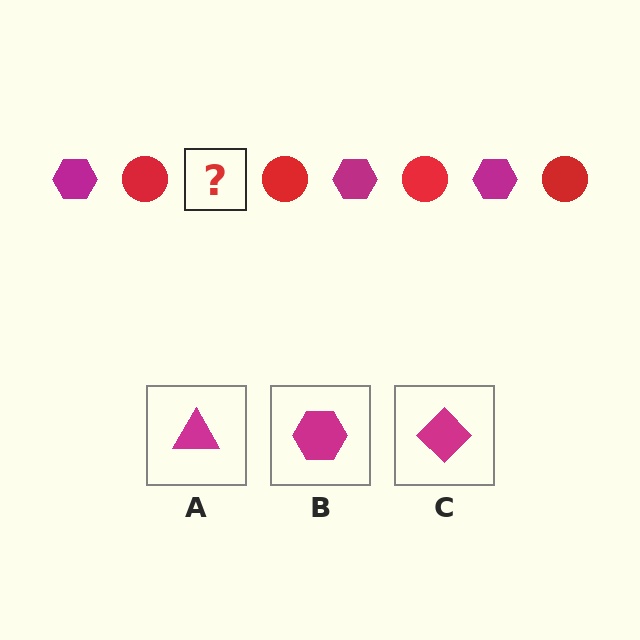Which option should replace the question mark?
Option B.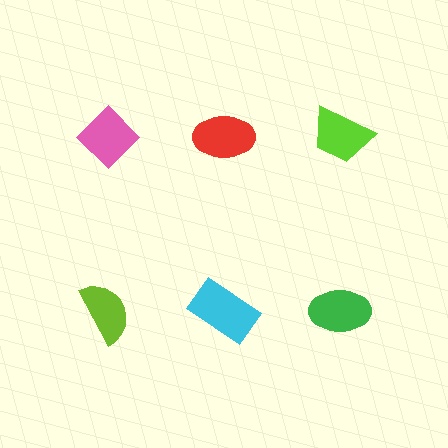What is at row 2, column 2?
A cyan rectangle.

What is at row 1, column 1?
A pink diamond.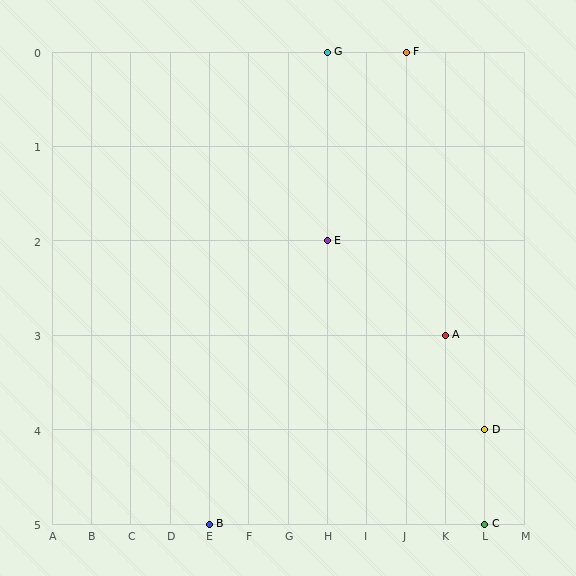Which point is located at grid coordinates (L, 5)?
Point C is at (L, 5).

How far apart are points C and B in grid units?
Points C and B are 7 columns apart.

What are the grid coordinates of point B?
Point B is at grid coordinates (E, 5).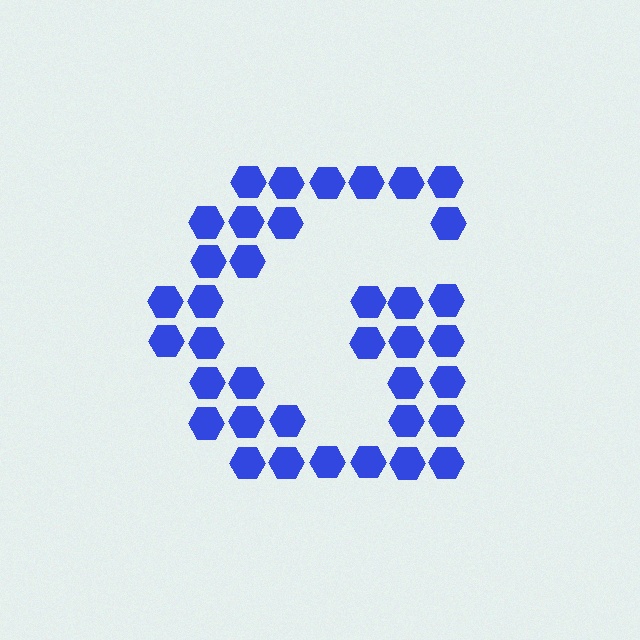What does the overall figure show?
The overall figure shows the letter G.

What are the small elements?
The small elements are hexagons.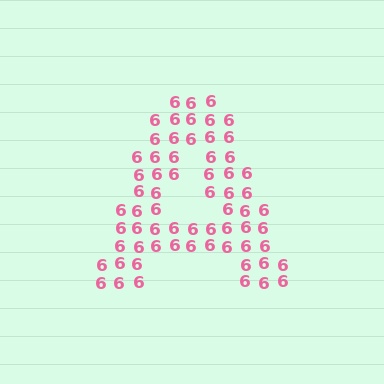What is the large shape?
The large shape is the letter A.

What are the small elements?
The small elements are digit 6's.